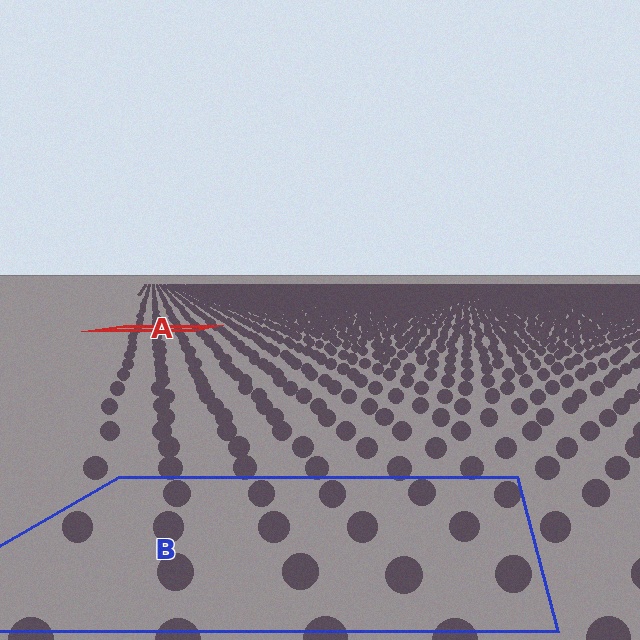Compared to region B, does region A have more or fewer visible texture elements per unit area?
Region A has more texture elements per unit area — they are packed more densely because it is farther away.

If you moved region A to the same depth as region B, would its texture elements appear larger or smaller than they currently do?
They would appear larger. At a closer depth, the same texture elements are projected at a bigger on-screen size.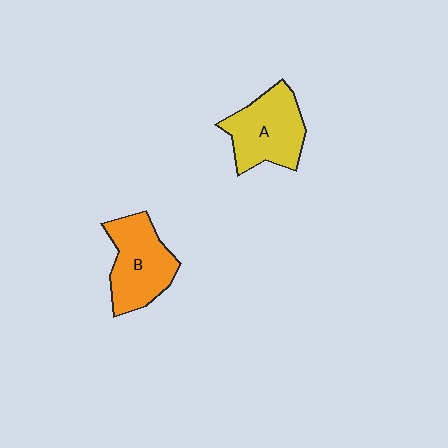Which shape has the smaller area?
Shape B (orange).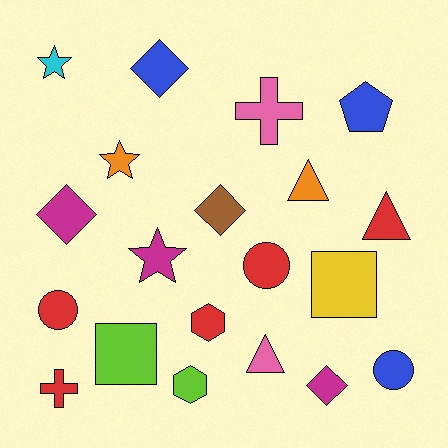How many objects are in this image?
There are 20 objects.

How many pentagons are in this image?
There is 1 pentagon.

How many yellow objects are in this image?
There is 1 yellow object.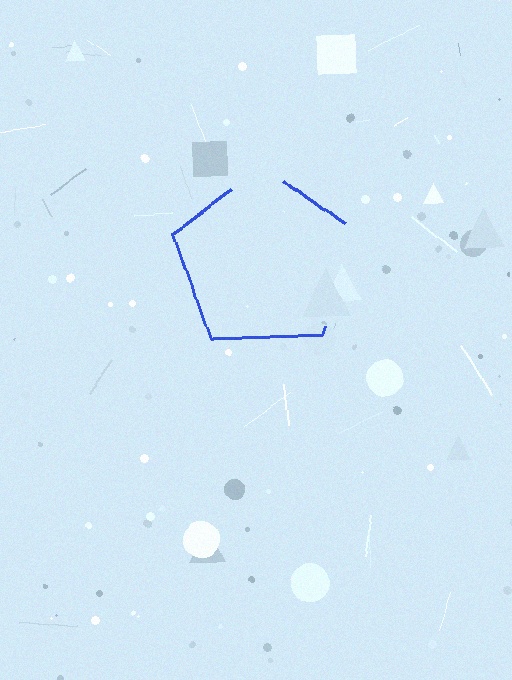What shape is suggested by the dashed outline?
The dashed outline suggests a pentagon.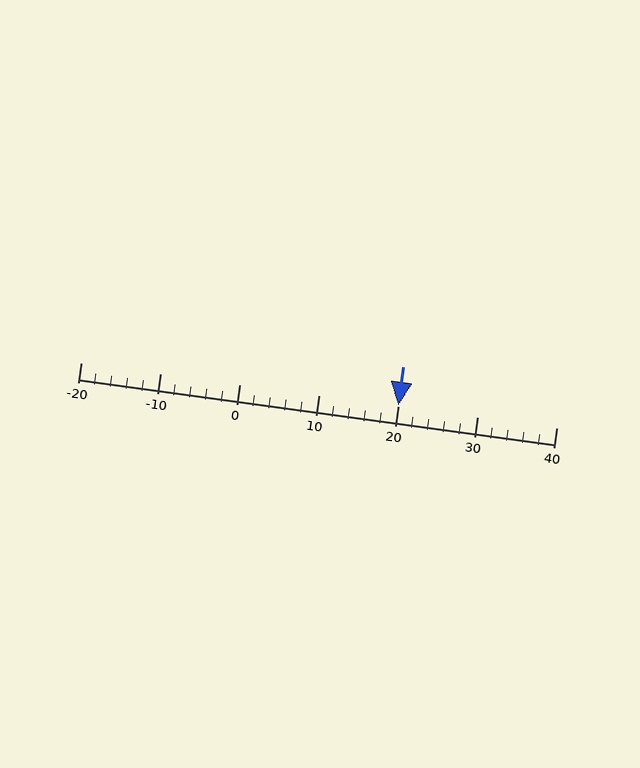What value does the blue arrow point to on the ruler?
The blue arrow points to approximately 20.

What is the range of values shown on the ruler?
The ruler shows values from -20 to 40.